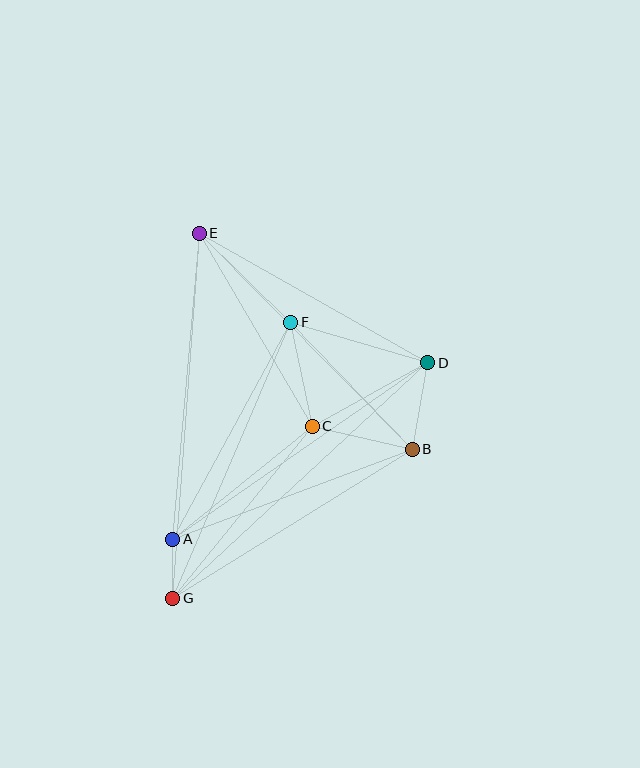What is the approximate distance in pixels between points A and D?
The distance between A and D is approximately 310 pixels.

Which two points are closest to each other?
Points A and G are closest to each other.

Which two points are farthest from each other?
Points E and G are farthest from each other.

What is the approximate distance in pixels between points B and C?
The distance between B and C is approximately 103 pixels.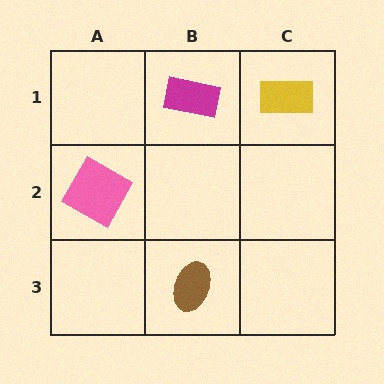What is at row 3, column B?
A brown ellipse.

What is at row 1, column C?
A yellow rectangle.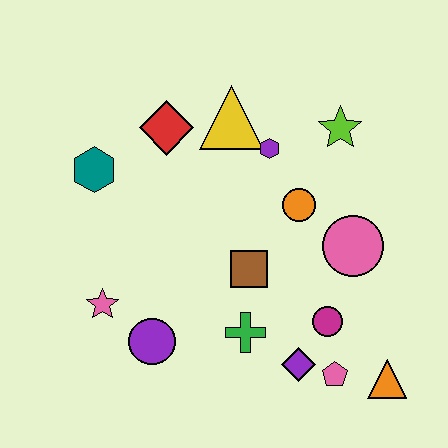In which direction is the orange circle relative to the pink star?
The orange circle is to the right of the pink star.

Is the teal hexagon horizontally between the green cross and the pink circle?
No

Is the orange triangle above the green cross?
No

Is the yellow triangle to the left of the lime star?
Yes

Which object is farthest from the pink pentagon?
The teal hexagon is farthest from the pink pentagon.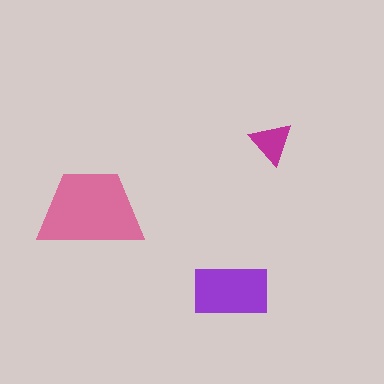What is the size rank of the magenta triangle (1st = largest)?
3rd.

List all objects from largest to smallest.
The pink trapezoid, the purple rectangle, the magenta triangle.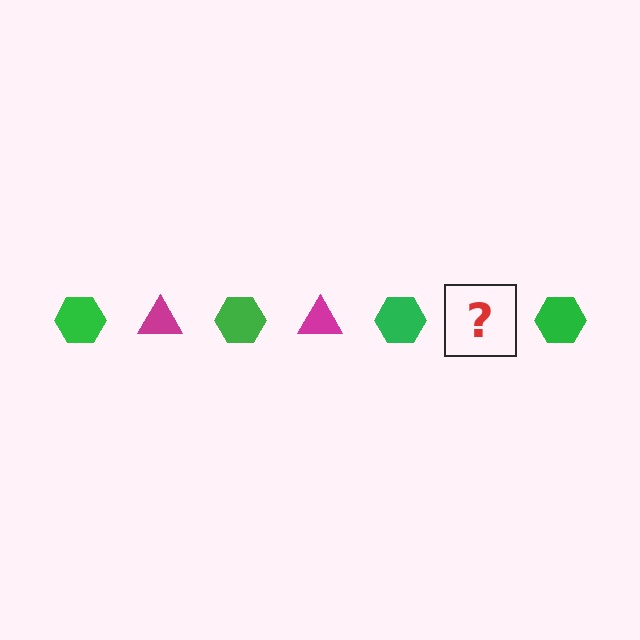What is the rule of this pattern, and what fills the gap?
The rule is that the pattern alternates between green hexagon and magenta triangle. The gap should be filled with a magenta triangle.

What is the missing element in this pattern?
The missing element is a magenta triangle.